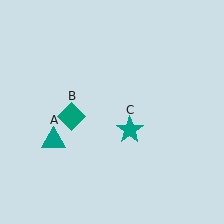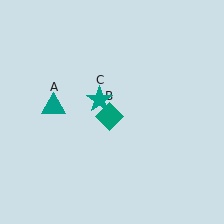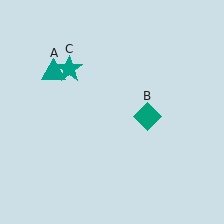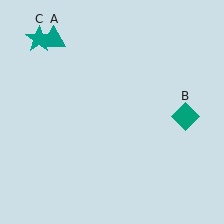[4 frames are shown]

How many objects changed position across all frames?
3 objects changed position: teal triangle (object A), teal diamond (object B), teal star (object C).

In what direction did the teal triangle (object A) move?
The teal triangle (object A) moved up.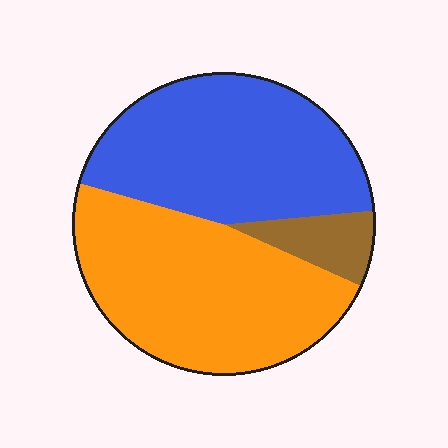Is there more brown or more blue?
Blue.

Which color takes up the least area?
Brown, at roughly 10%.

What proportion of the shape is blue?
Blue takes up between a quarter and a half of the shape.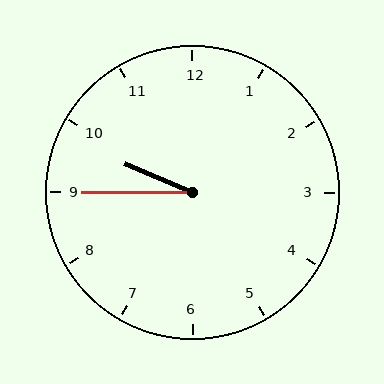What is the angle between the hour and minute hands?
Approximately 22 degrees.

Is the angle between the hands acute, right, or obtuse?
It is acute.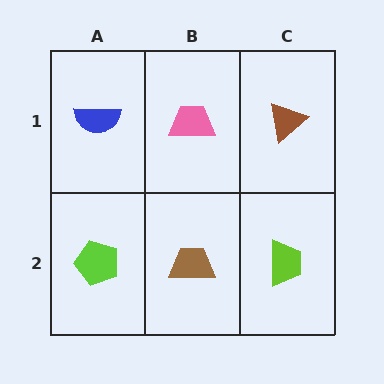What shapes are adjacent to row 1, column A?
A lime pentagon (row 2, column A), a pink trapezoid (row 1, column B).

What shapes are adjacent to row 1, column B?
A brown trapezoid (row 2, column B), a blue semicircle (row 1, column A), a brown triangle (row 1, column C).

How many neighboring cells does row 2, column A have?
2.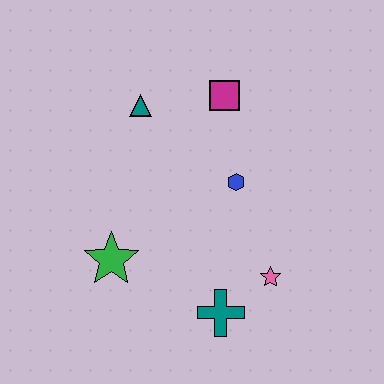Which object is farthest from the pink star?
The teal triangle is farthest from the pink star.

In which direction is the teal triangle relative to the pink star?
The teal triangle is above the pink star.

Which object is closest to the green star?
The teal cross is closest to the green star.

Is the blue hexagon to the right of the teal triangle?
Yes